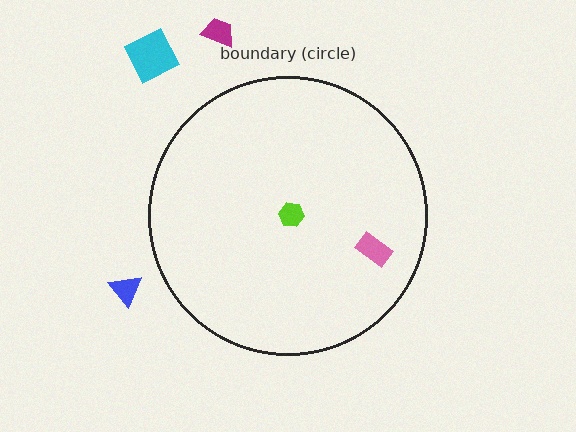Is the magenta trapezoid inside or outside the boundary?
Outside.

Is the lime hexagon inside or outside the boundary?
Inside.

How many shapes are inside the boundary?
2 inside, 3 outside.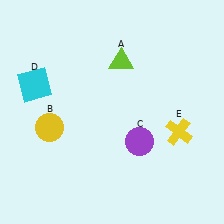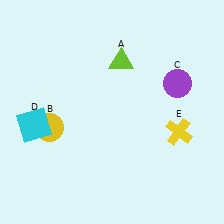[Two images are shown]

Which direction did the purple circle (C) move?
The purple circle (C) moved up.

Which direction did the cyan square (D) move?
The cyan square (D) moved down.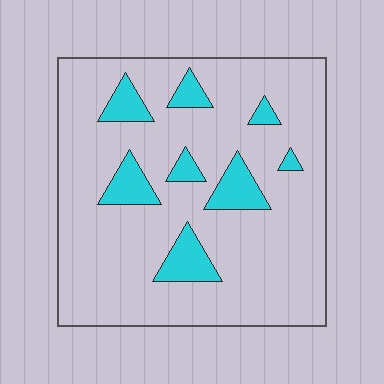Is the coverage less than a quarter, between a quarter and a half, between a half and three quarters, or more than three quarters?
Less than a quarter.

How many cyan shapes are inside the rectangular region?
8.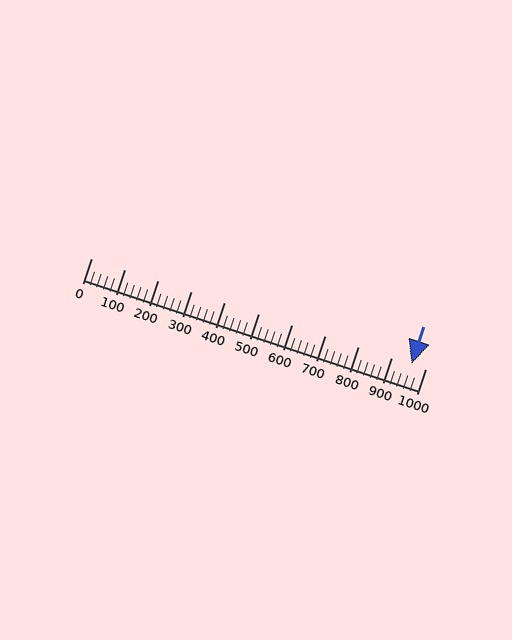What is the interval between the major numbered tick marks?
The major tick marks are spaced 100 units apart.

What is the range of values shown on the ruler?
The ruler shows values from 0 to 1000.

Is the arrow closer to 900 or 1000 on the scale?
The arrow is closer to 1000.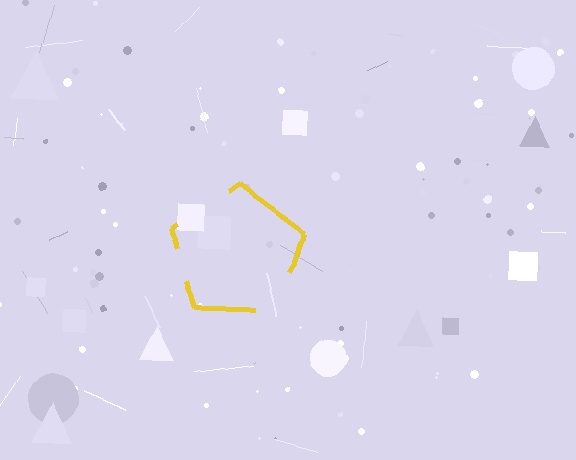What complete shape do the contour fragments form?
The contour fragments form a pentagon.